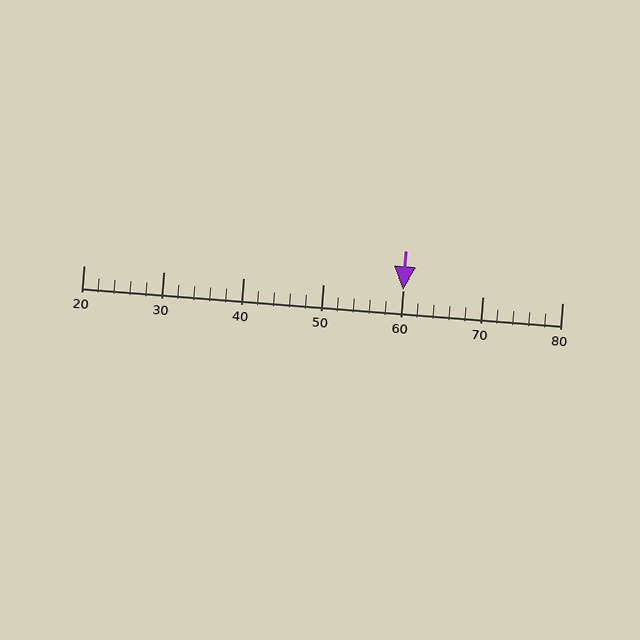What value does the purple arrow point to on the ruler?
The purple arrow points to approximately 60.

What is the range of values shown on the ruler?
The ruler shows values from 20 to 80.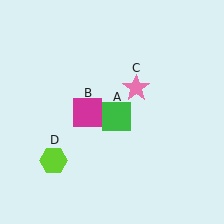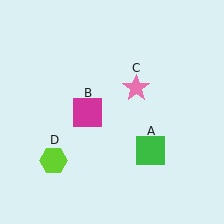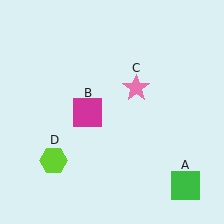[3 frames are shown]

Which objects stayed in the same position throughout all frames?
Magenta square (object B) and pink star (object C) and lime hexagon (object D) remained stationary.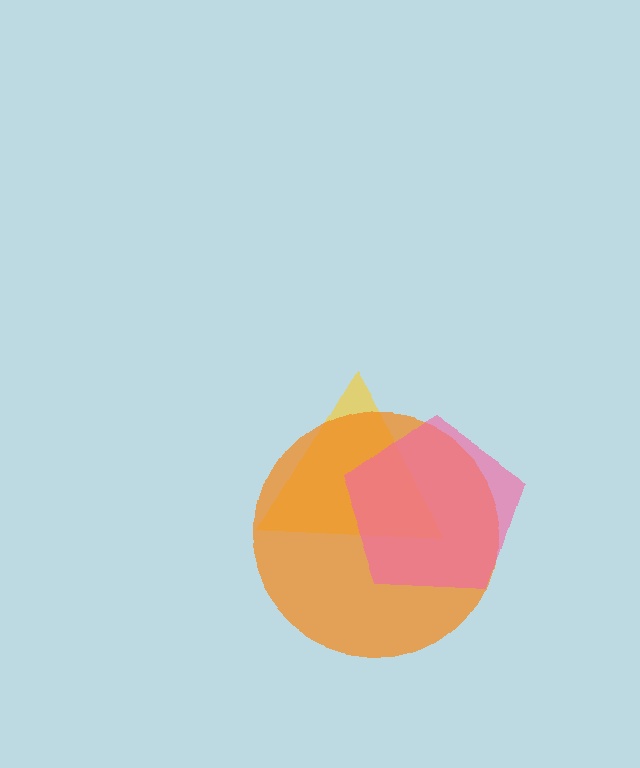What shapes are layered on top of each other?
The layered shapes are: a yellow triangle, an orange circle, a pink pentagon.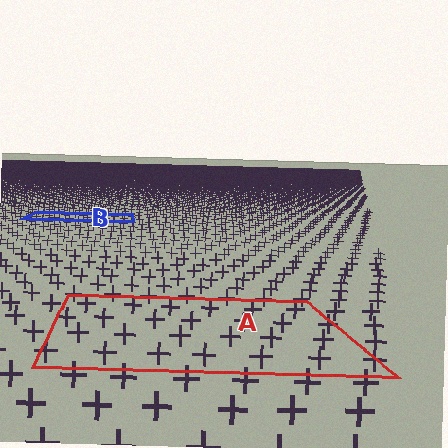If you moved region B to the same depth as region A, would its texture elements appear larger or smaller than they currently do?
They would appear larger. At a closer depth, the same texture elements are projected at a bigger on-screen size.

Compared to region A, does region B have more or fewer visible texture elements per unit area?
Region B has more texture elements per unit area — they are packed more densely because it is farther away.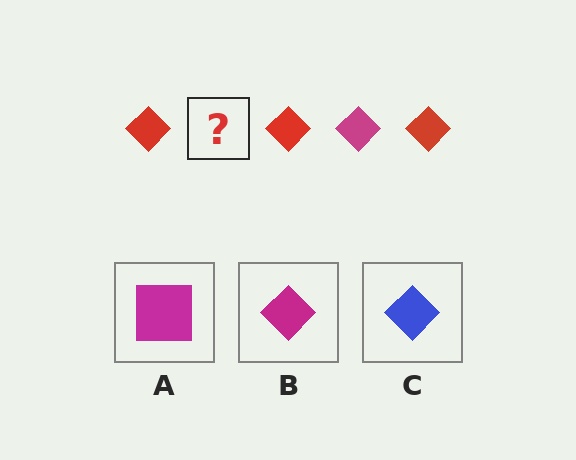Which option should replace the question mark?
Option B.